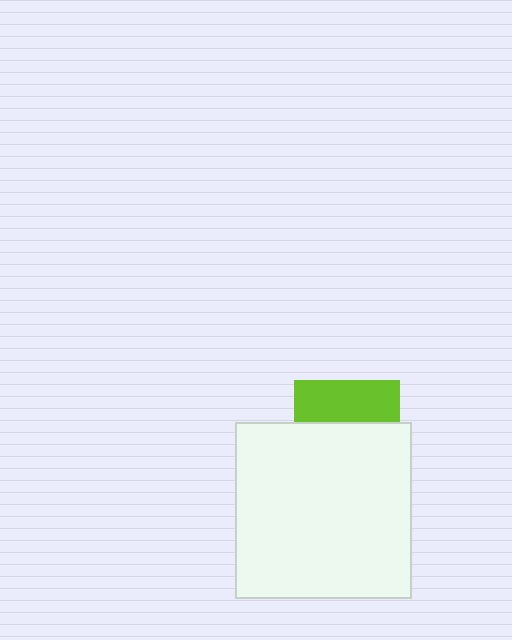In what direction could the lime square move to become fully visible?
The lime square could move up. That would shift it out from behind the white square entirely.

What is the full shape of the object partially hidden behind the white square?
The partially hidden object is a lime square.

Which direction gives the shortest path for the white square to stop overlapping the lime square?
Moving down gives the shortest separation.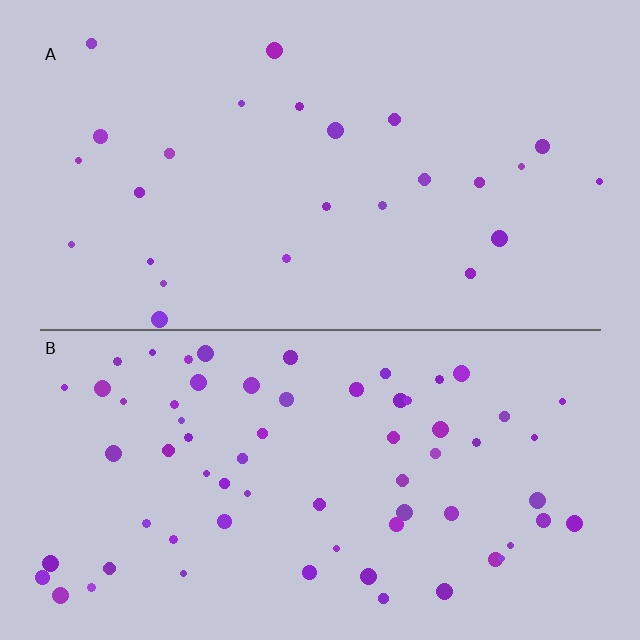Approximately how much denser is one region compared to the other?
Approximately 2.6× — region B over region A.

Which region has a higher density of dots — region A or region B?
B (the bottom).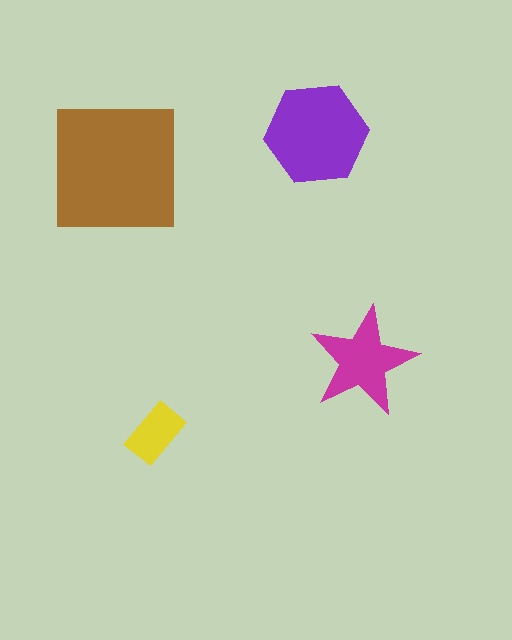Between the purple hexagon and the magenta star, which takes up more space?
The purple hexagon.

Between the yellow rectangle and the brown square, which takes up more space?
The brown square.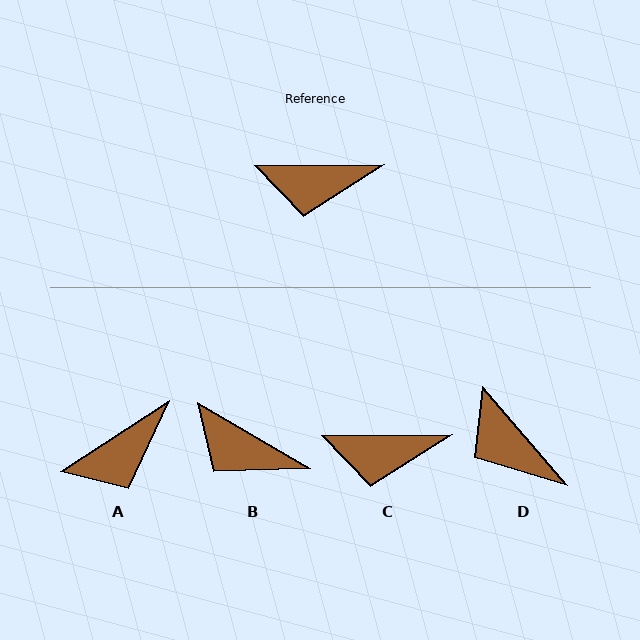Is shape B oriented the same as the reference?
No, it is off by about 31 degrees.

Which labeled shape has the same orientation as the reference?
C.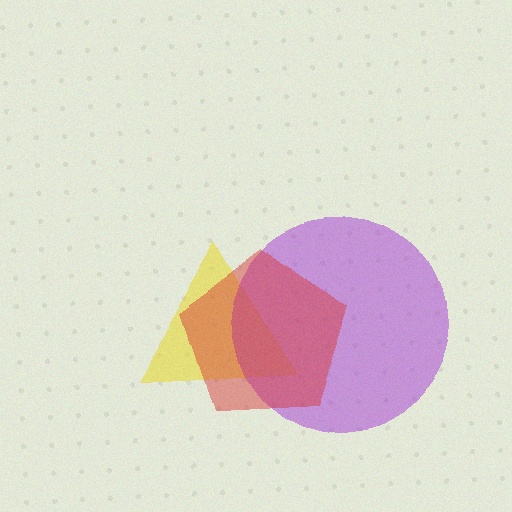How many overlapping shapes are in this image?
There are 3 overlapping shapes in the image.